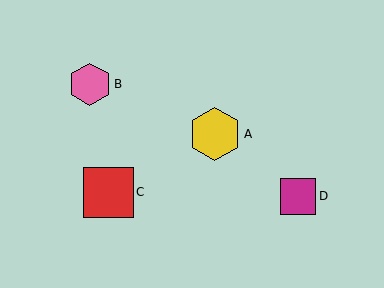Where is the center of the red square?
The center of the red square is at (108, 192).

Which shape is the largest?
The yellow hexagon (labeled A) is the largest.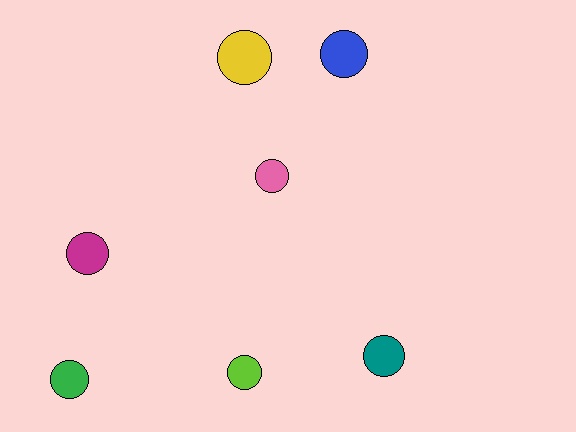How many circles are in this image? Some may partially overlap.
There are 7 circles.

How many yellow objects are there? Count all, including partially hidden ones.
There is 1 yellow object.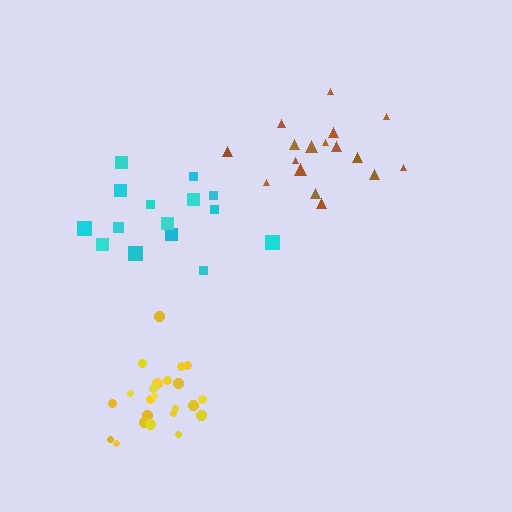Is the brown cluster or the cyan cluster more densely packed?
Brown.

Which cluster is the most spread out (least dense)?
Cyan.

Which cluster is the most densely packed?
Yellow.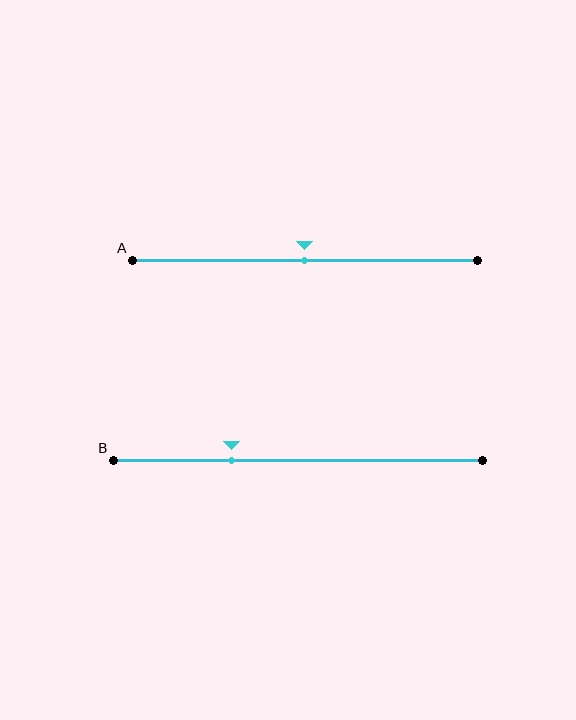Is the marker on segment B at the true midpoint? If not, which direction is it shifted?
No, the marker on segment B is shifted to the left by about 18% of the segment length.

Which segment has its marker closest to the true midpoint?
Segment A has its marker closest to the true midpoint.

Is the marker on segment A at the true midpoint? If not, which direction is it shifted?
Yes, the marker on segment A is at the true midpoint.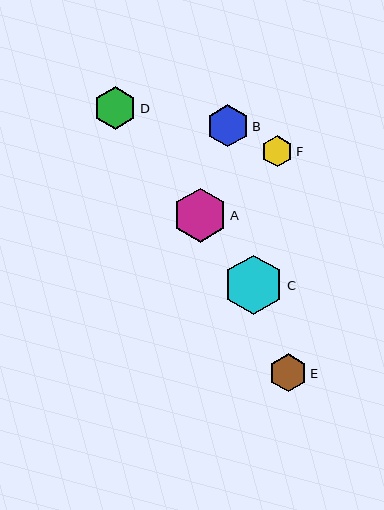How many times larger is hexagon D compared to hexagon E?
Hexagon D is approximately 1.1 times the size of hexagon E.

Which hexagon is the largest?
Hexagon C is the largest with a size of approximately 60 pixels.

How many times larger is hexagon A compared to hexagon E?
Hexagon A is approximately 1.4 times the size of hexagon E.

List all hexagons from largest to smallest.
From largest to smallest: C, A, D, B, E, F.